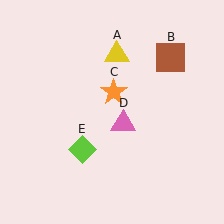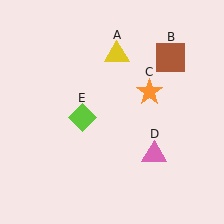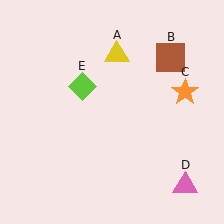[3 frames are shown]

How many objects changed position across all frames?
3 objects changed position: orange star (object C), pink triangle (object D), lime diamond (object E).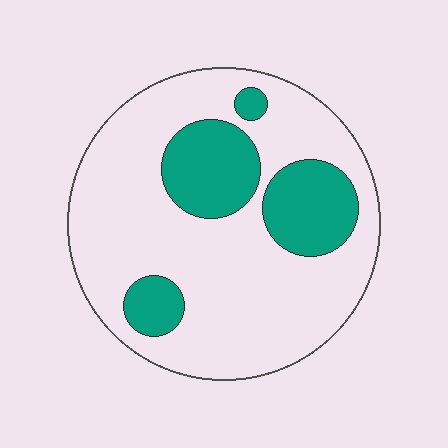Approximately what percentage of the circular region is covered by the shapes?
Approximately 25%.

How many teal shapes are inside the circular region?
4.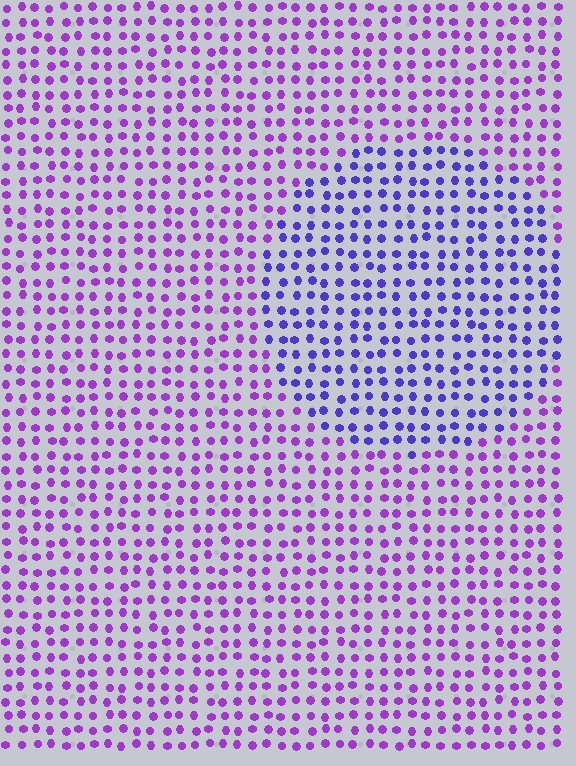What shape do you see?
I see a circle.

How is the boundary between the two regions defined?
The boundary is defined purely by a slight shift in hue (about 34 degrees). Spacing, size, and orientation are identical on both sides.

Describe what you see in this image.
The image is filled with small purple elements in a uniform arrangement. A circle-shaped region is visible where the elements are tinted to a slightly different hue, forming a subtle color boundary.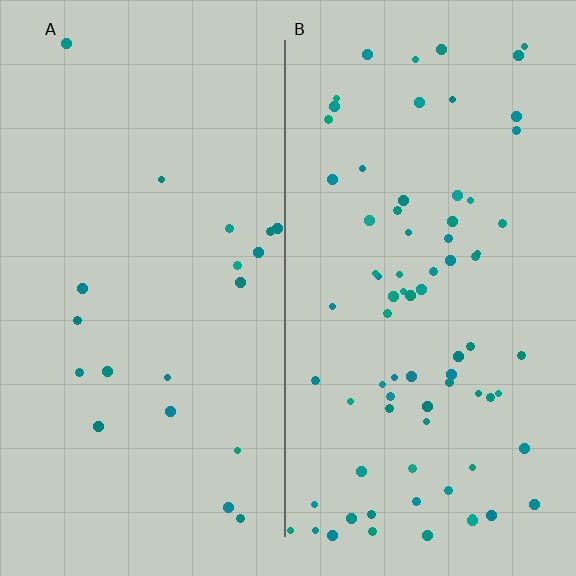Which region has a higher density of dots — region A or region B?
B (the right).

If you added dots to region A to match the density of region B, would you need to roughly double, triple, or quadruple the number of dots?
Approximately quadruple.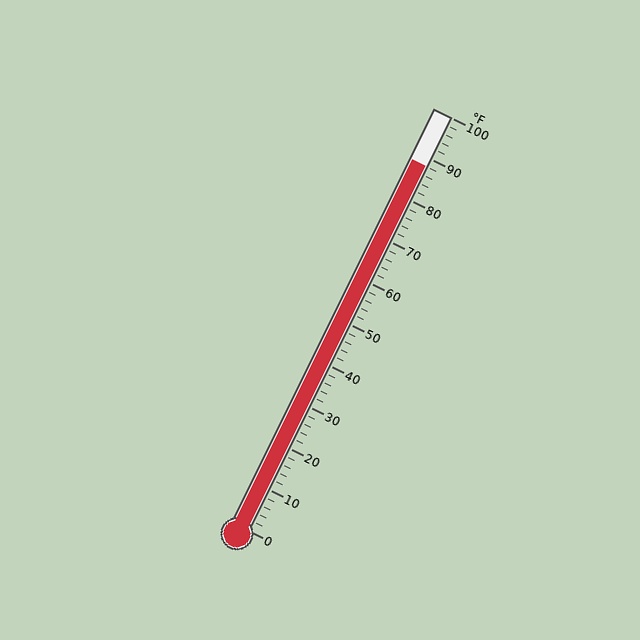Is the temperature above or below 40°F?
The temperature is above 40°F.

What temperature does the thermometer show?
The thermometer shows approximately 88°F.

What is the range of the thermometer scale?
The thermometer scale ranges from 0°F to 100°F.